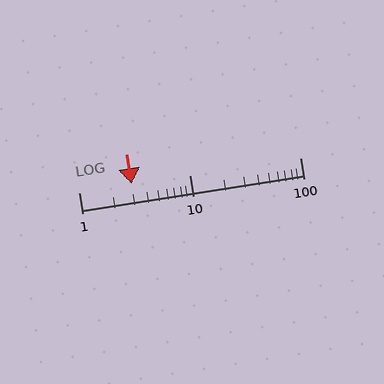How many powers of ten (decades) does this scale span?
The scale spans 2 decades, from 1 to 100.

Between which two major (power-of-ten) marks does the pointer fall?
The pointer is between 1 and 10.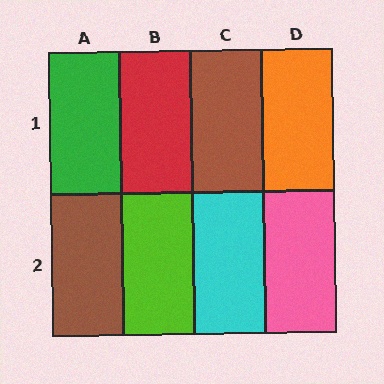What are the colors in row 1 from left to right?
Green, red, brown, orange.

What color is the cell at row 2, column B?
Lime.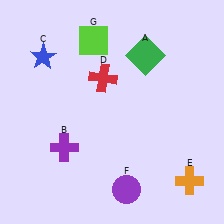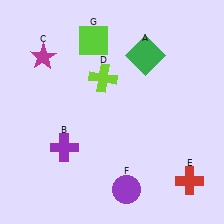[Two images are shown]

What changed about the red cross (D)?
In Image 1, D is red. In Image 2, it changed to lime.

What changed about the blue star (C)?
In Image 1, C is blue. In Image 2, it changed to magenta.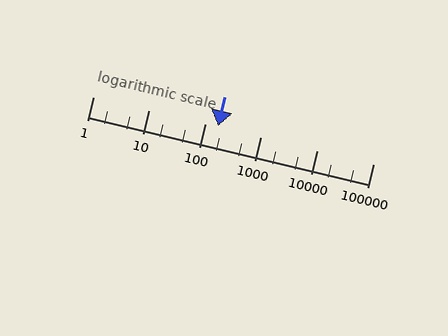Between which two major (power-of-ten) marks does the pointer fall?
The pointer is between 100 and 1000.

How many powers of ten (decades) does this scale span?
The scale spans 5 decades, from 1 to 100000.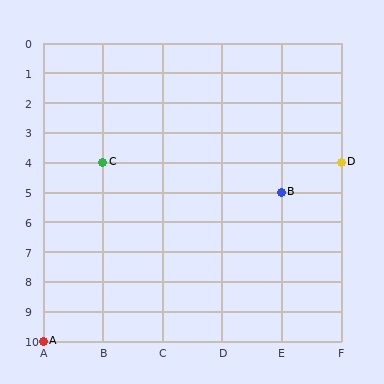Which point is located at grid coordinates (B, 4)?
Point C is at (B, 4).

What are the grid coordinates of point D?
Point D is at grid coordinates (F, 4).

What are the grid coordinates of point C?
Point C is at grid coordinates (B, 4).